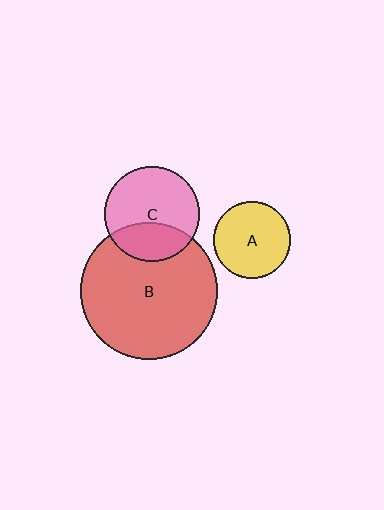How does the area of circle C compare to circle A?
Approximately 1.5 times.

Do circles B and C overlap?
Yes.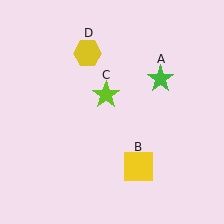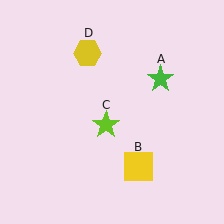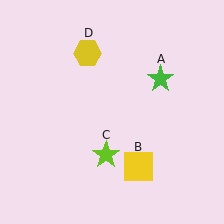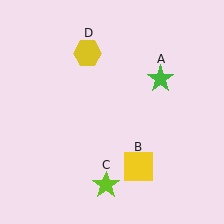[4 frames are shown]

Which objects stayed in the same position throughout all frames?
Green star (object A) and yellow square (object B) and yellow hexagon (object D) remained stationary.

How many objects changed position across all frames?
1 object changed position: lime star (object C).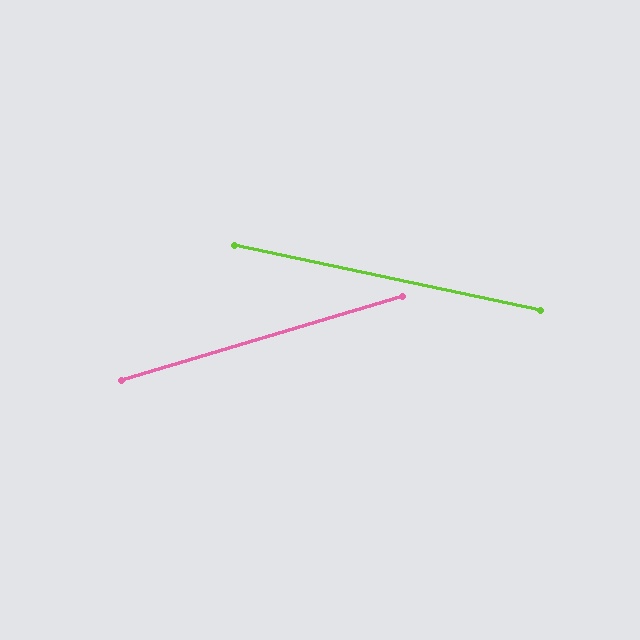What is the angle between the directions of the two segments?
Approximately 29 degrees.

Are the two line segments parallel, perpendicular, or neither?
Neither parallel nor perpendicular — they differ by about 29°.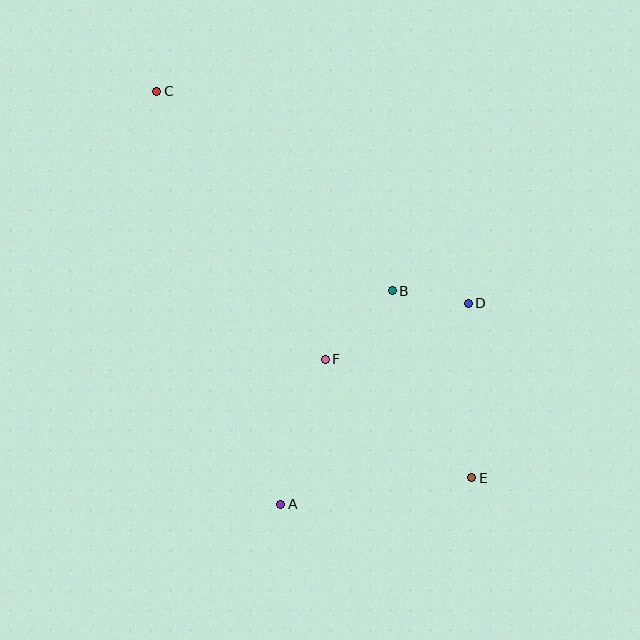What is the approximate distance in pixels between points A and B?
The distance between A and B is approximately 241 pixels.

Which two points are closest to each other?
Points B and D are closest to each other.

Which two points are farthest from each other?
Points C and E are farthest from each other.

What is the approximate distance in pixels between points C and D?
The distance between C and D is approximately 377 pixels.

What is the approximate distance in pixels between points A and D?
The distance between A and D is approximately 275 pixels.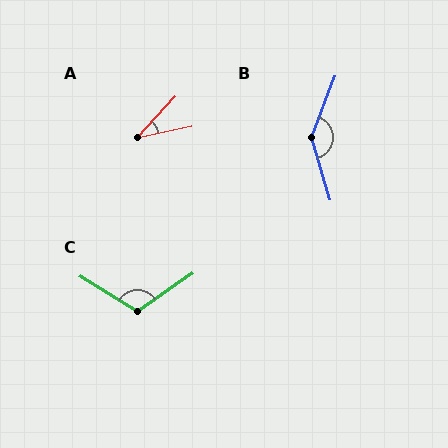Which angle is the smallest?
A, at approximately 36 degrees.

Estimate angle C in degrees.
Approximately 114 degrees.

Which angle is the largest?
B, at approximately 143 degrees.